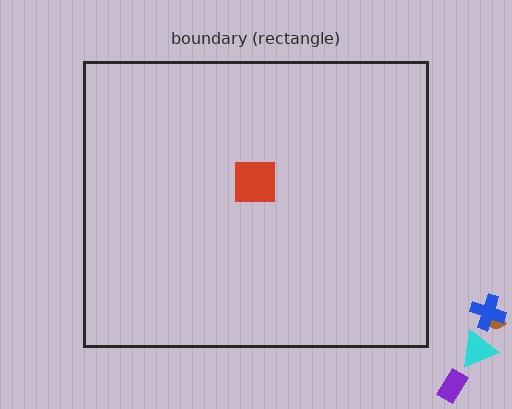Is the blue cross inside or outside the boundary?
Outside.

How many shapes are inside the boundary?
1 inside, 4 outside.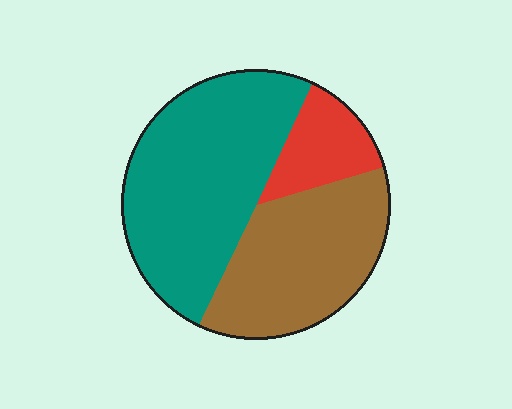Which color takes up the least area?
Red, at roughly 15%.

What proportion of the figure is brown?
Brown covers 36% of the figure.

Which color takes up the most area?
Teal, at roughly 50%.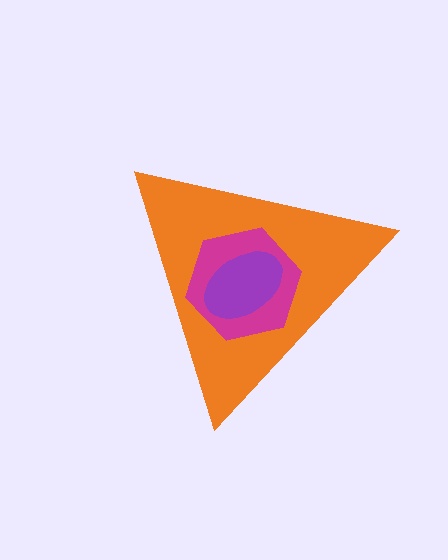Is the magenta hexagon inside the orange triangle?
Yes.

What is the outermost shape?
The orange triangle.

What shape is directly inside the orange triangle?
The magenta hexagon.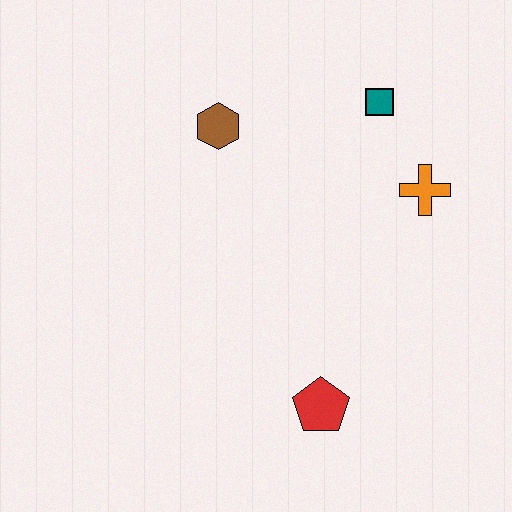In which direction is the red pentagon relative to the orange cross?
The red pentagon is below the orange cross.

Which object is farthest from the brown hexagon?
The red pentagon is farthest from the brown hexagon.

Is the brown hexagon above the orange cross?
Yes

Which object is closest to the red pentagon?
The orange cross is closest to the red pentagon.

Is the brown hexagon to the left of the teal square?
Yes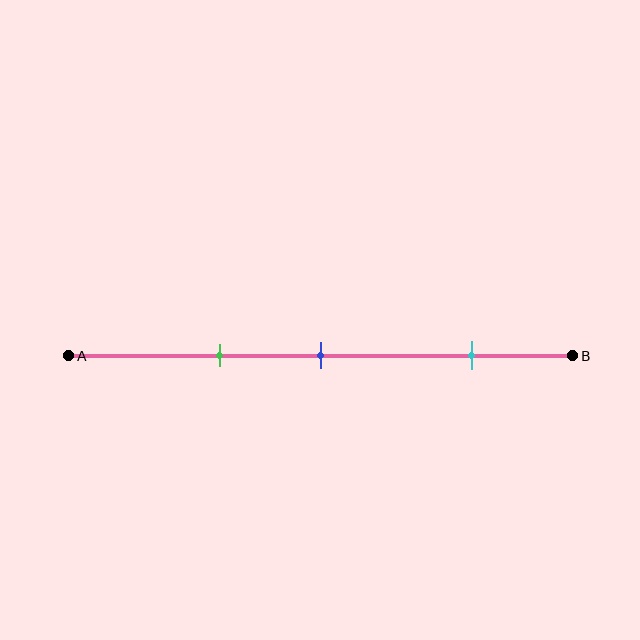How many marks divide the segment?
There are 3 marks dividing the segment.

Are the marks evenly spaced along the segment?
No, the marks are not evenly spaced.